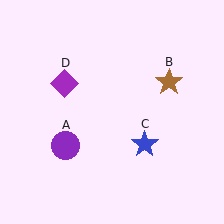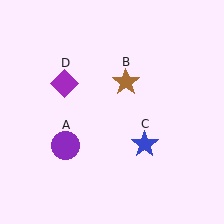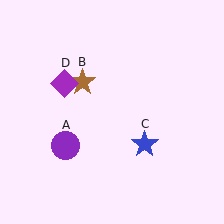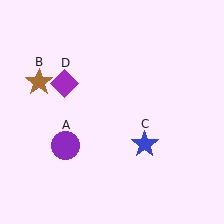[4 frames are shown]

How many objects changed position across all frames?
1 object changed position: brown star (object B).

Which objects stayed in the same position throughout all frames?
Purple circle (object A) and blue star (object C) and purple diamond (object D) remained stationary.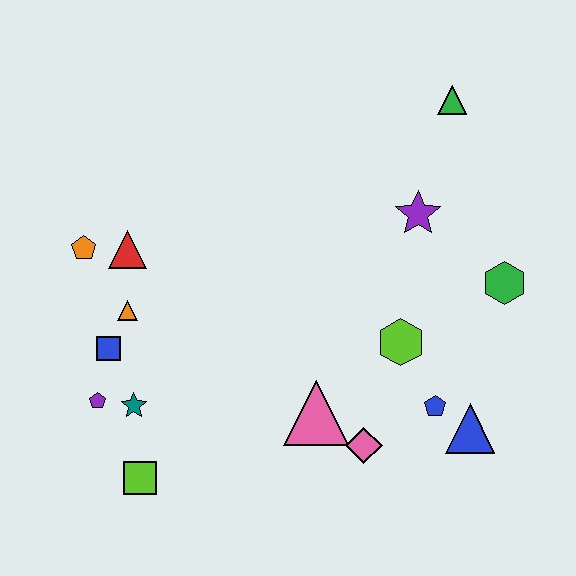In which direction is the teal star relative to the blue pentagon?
The teal star is to the left of the blue pentagon.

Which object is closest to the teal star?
The purple pentagon is closest to the teal star.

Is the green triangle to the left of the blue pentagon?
No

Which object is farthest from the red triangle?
The blue triangle is farthest from the red triangle.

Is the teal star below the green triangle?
Yes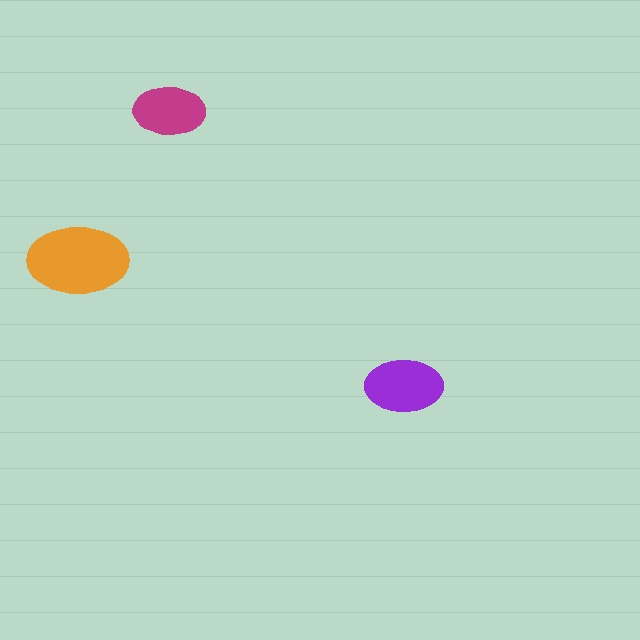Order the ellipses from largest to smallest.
the orange one, the purple one, the magenta one.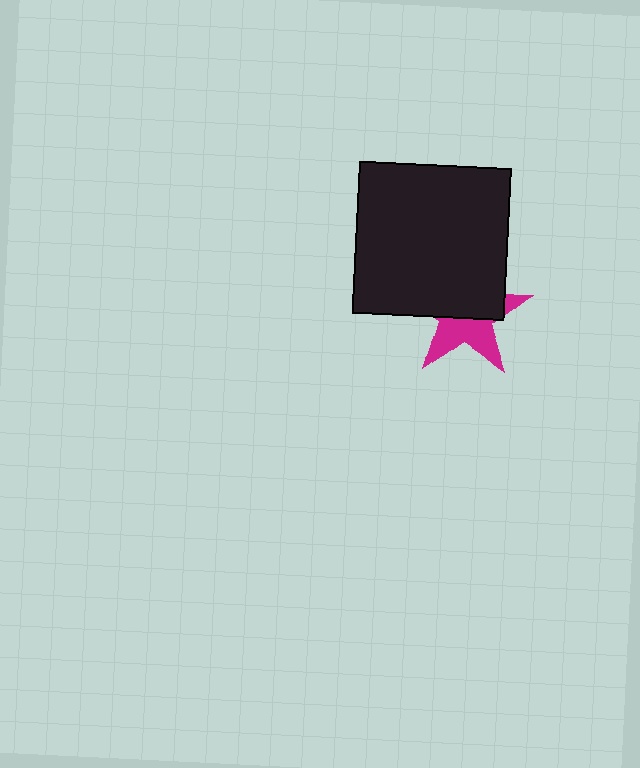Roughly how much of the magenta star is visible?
About half of it is visible (roughly 46%).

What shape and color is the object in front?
The object in front is a black square.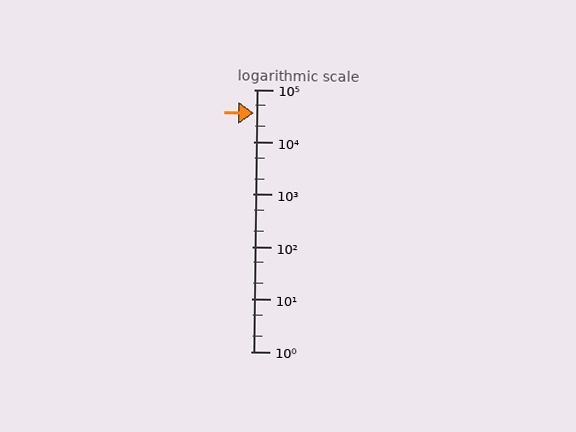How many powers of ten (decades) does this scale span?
The scale spans 5 decades, from 1 to 100000.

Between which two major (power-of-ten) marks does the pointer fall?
The pointer is between 10000 and 100000.